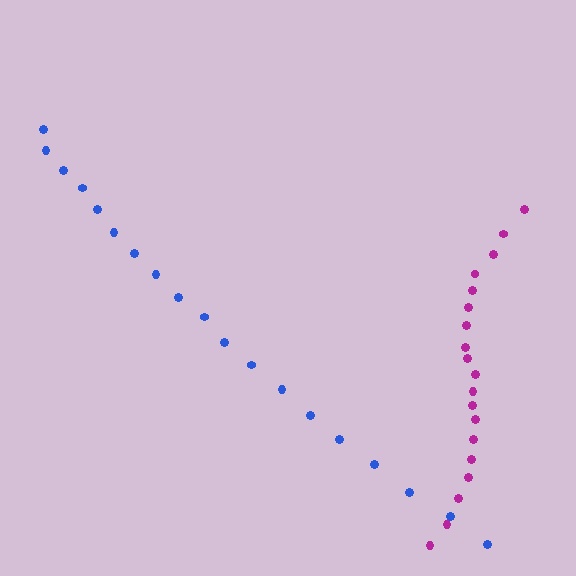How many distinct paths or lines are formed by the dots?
There are 2 distinct paths.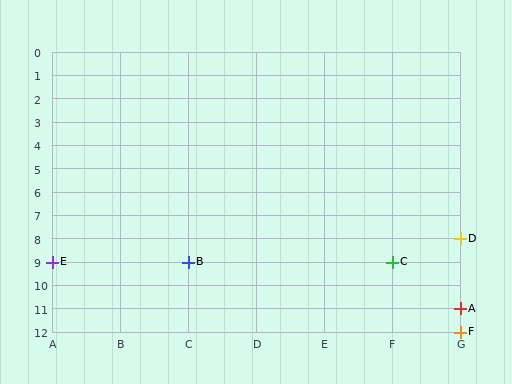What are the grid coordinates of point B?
Point B is at grid coordinates (C, 9).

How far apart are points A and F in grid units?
Points A and F are 1 row apart.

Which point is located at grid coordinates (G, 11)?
Point A is at (G, 11).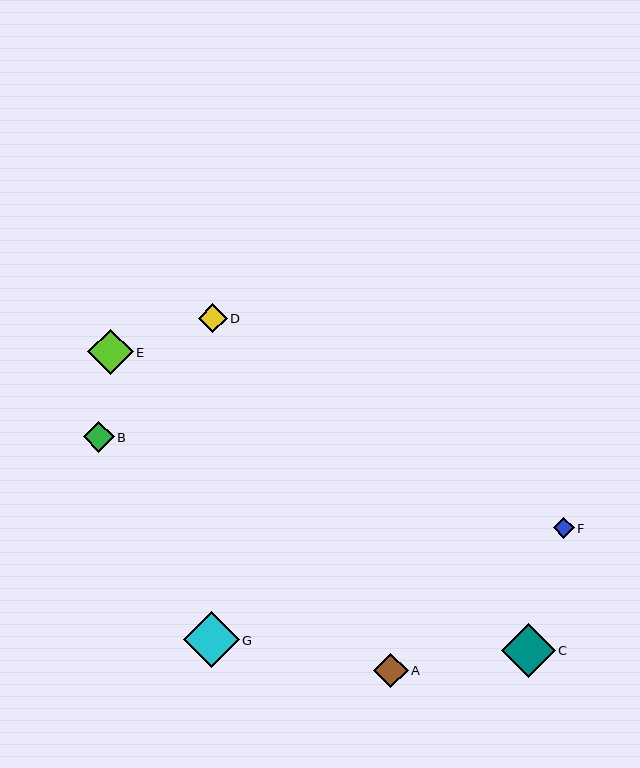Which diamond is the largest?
Diamond G is the largest with a size of approximately 56 pixels.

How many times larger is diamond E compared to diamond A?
Diamond E is approximately 1.3 times the size of diamond A.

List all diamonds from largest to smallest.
From largest to smallest: G, C, E, A, B, D, F.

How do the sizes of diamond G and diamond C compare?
Diamond G and diamond C are approximately the same size.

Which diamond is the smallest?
Diamond F is the smallest with a size of approximately 21 pixels.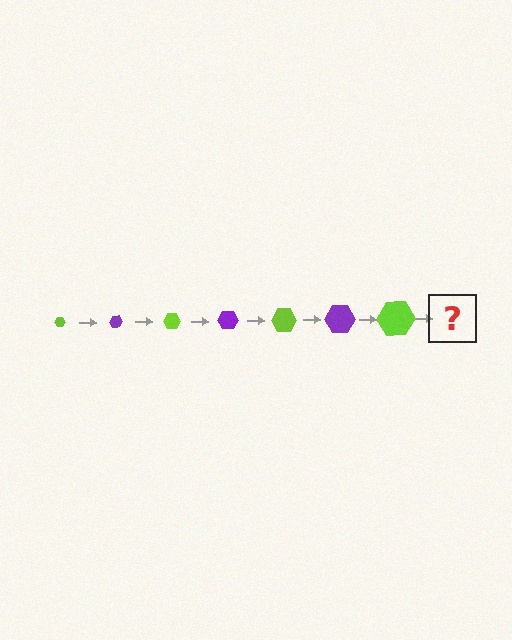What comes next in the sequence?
The next element should be a purple hexagon, larger than the previous one.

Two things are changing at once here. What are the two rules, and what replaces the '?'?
The two rules are that the hexagon grows larger each step and the color cycles through lime and purple. The '?' should be a purple hexagon, larger than the previous one.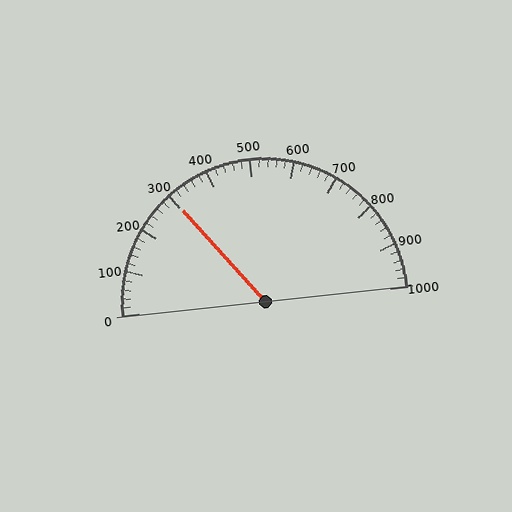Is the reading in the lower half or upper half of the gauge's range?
The reading is in the lower half of the range (0 to 1000).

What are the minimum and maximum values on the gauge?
The gauge ranges from 0 to 1000.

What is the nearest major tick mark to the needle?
The nearest major tick mark is 300.